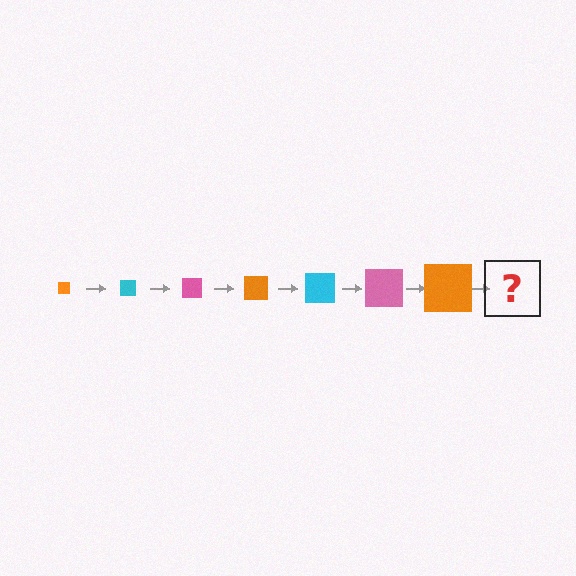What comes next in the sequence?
The next element should be a cyan square, larger than the previous one.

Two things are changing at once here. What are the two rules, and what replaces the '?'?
The two rules are that the square grows larger each step and the color cycles through orange, cyan, and pink. The '?' should be a cyan square, larger than the previous one.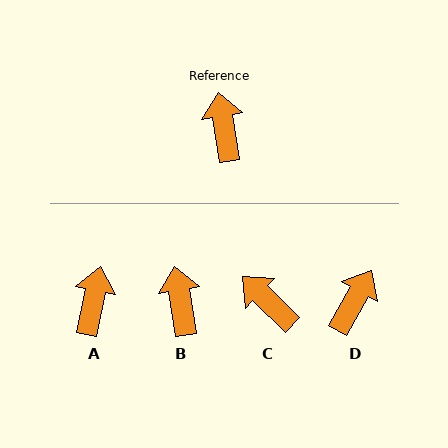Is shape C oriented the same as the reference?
No, it is off by about 37 degrees.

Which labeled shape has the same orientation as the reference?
B.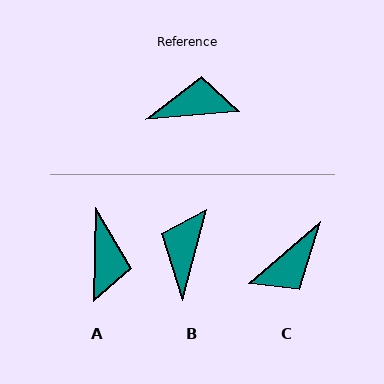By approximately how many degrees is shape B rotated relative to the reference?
Approximately 71 degrees counter-clockwise.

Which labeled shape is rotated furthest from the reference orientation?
C, about 144 degrees away.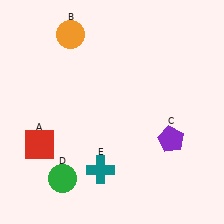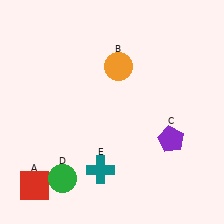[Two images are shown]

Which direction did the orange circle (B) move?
The orange circle (B) moved right.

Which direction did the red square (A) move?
The red square (A) moved down.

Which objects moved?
The objects that moved are: the red square (A), the orange circle (B).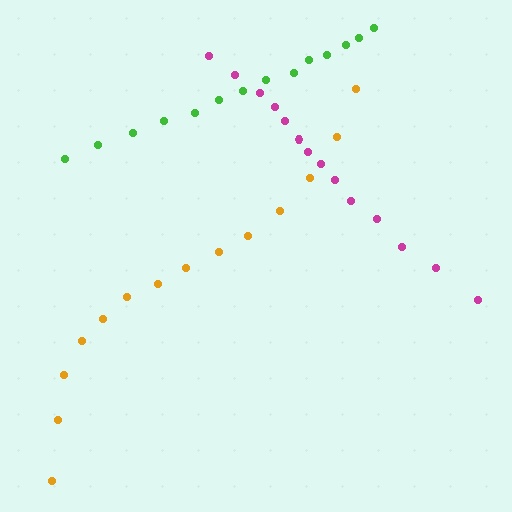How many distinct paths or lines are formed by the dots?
There are 3 distinct paths.